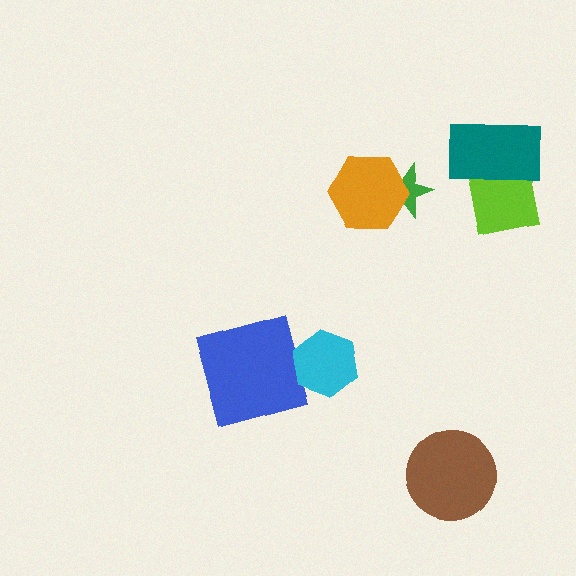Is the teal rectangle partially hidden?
No, no other shape covers it.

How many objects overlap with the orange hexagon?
1 object overlaps with the orange hexagon.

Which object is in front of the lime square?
The teal rectangle is in front of the lime square.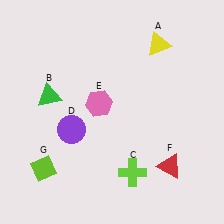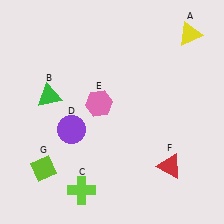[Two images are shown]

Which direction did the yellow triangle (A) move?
The yellow triangle (A) moved right.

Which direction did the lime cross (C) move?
The lime cross (C) moved left.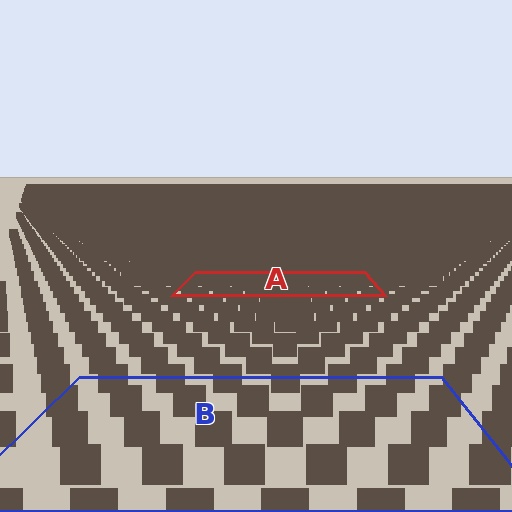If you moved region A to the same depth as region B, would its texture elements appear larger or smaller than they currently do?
They would appear larger. At a closer depth, the same texture elements are projected at a bigger on-screen size.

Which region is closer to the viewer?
Region B is closer. The texture elements there are larger and more spread out.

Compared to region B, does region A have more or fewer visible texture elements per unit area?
Region A has more texture elements per unit area — they are packed more densely because it is farther away.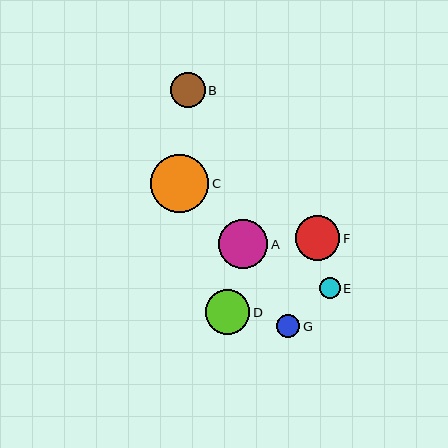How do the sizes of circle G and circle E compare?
Circle G and circle E are approximately the same size.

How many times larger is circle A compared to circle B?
Circle A is approximately 1.4 times the size of circle B.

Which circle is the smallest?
Circle E is the smallest with a size of approximately 21 pixels.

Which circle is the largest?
Circle C is the largest with a size of approximately 58 pixels.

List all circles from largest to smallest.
From largest to smallest: C, A, D, F, B, G, E.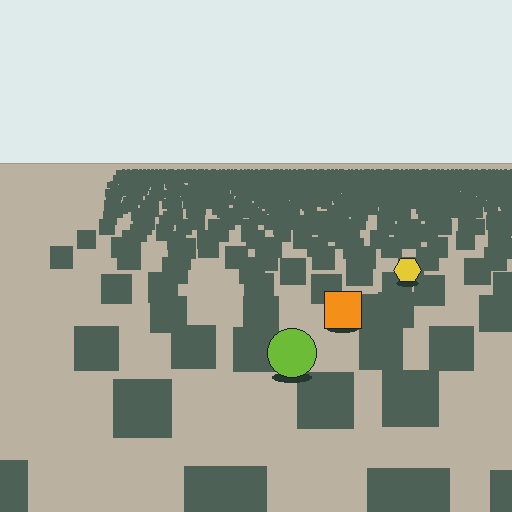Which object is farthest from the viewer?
The yellow hexagon is farthest from the viewer. It appears smaller and the ground texture around it is denser.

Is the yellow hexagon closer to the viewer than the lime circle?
No. The lime circle is closer — you can tell from the texture gradient: the ground texture is coarser near it.